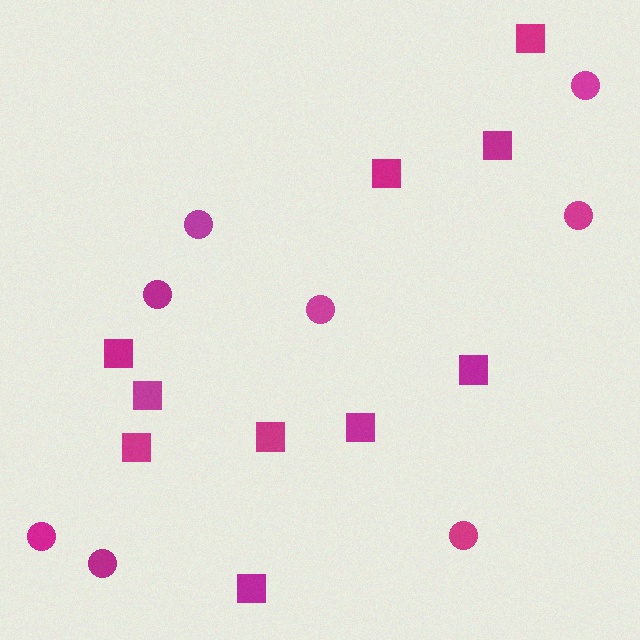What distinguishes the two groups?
There are 2 groups: one group of circles (8) and one group of squares (10).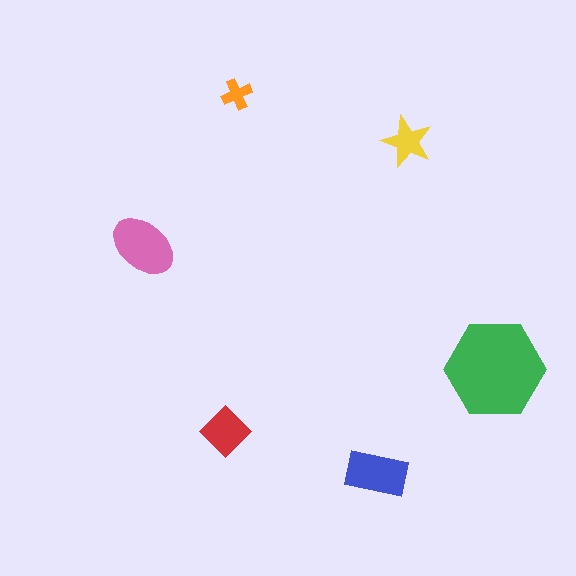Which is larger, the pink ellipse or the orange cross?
The pink ellipse.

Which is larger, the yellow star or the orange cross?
The yellow star.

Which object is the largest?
The green hexagon.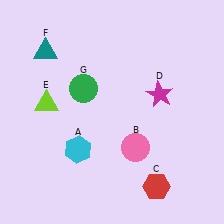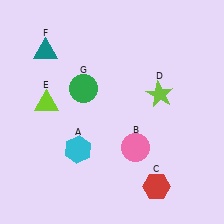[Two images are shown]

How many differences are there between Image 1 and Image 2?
There is 1 difference between the two images.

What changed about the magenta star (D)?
In Image 1, D is magenta. In Image 2, it changed to lime.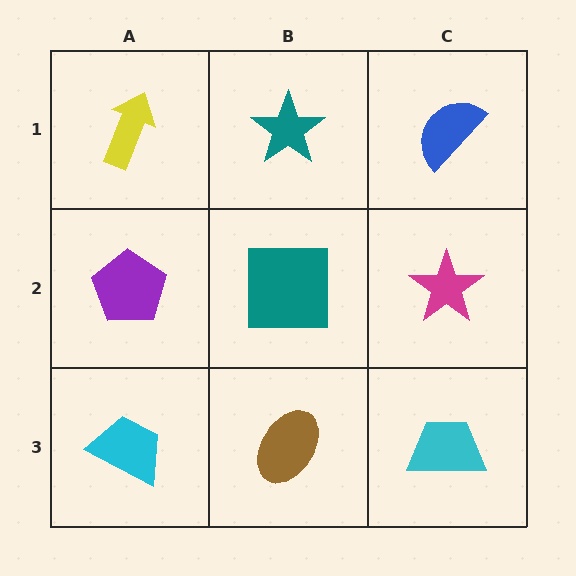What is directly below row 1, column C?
A magenta star.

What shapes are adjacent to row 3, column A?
A purple pentagon (row 2, column A), a brown ellipse (row 3, column B).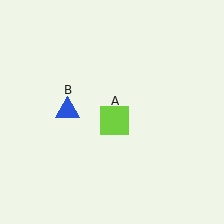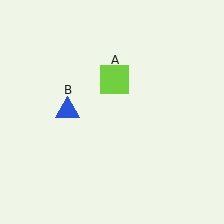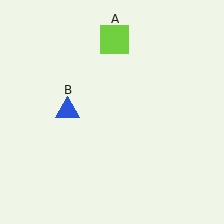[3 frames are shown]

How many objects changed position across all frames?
1 object changed position: lime square (object A).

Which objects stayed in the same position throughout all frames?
Blue triangle (object B) remained stationary.